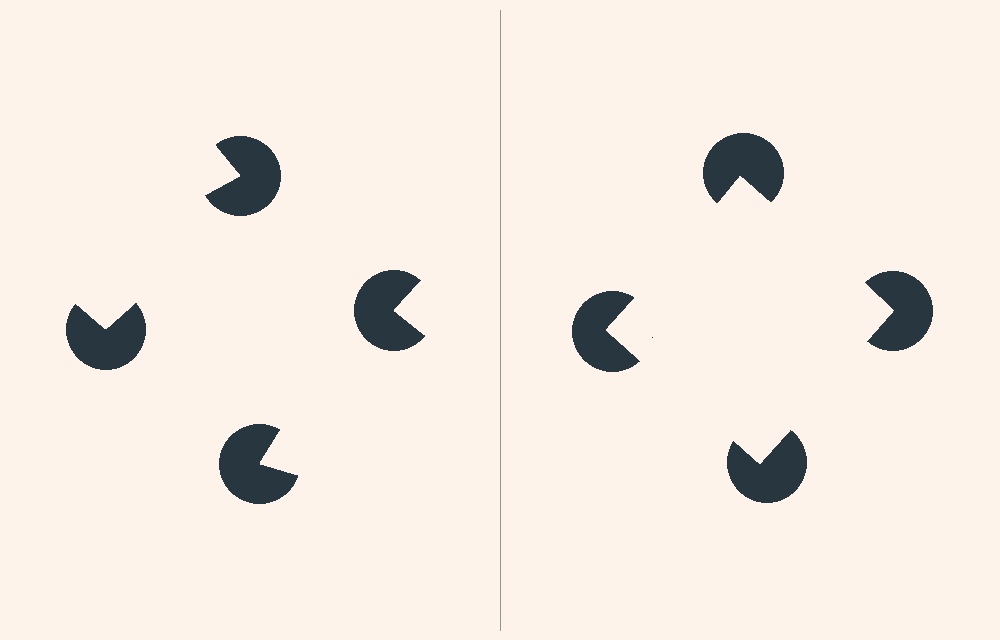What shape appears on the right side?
An illusory square.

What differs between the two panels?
The pac-man discs are positioned identically on both sides; only the wedge orientations differ. On the right they align to a square; on the left they are misaligned.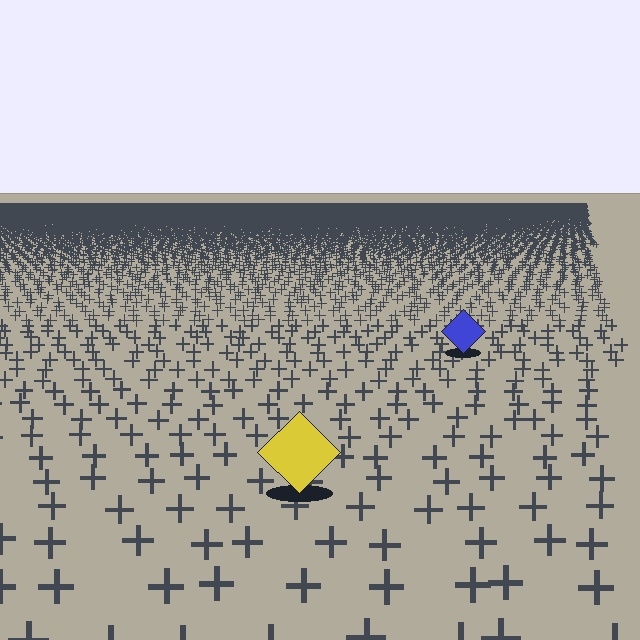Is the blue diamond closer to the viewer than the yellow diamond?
No. The yellow diamond is closer — you can tell from the texture gradient: the ground texture is coarser near it.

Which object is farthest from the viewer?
The blue diamond is farthest from the viewer. It appears smaller and the ground texture around it is denser.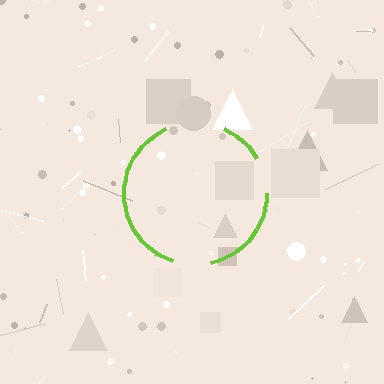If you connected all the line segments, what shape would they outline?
They would outline a circle.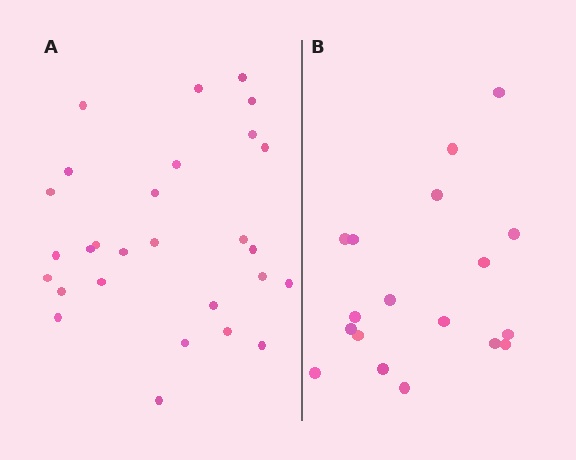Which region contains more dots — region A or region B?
Region A (the left region) has more dots.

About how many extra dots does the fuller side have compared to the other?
Region A has roughly 10 or so more dots than region B.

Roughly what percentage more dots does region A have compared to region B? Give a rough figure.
About 55% more.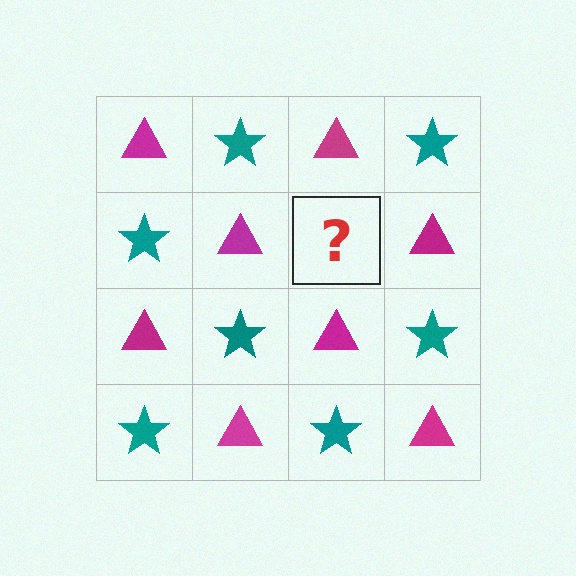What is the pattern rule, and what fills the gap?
The rule is that it alternates magenta triangle and teal star in a checkerboard pattern. The gap should be filled with a teal star.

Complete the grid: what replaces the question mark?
The question mark should be replaced with a teal star.